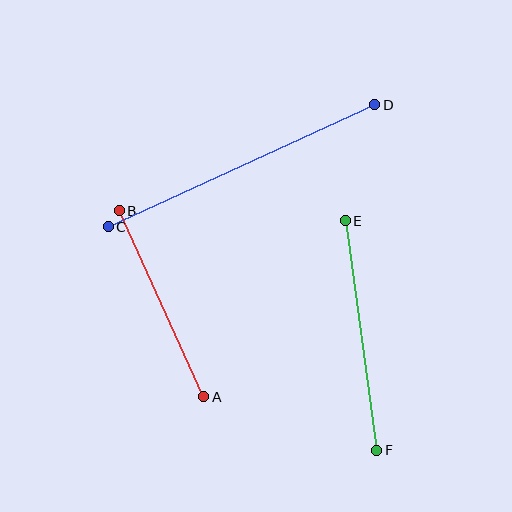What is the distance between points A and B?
The distance is approximately 205 pixels.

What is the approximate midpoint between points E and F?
The midpoint is at approximately (361, 336) pixels.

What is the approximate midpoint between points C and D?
The midpoint is at approximately (241, 166) pixels.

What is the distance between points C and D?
The distance is approximately 293 pixels.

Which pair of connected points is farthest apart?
Points C and D are farthest apart.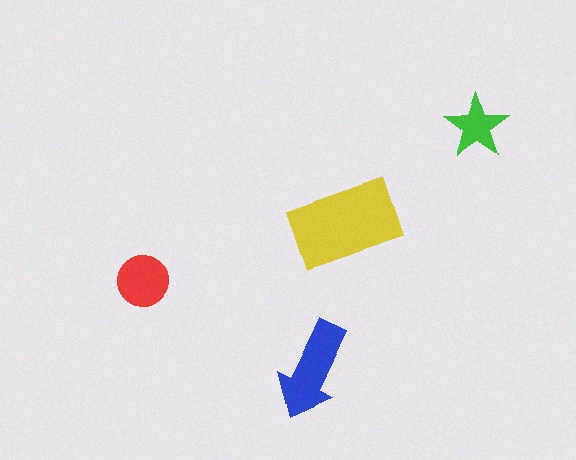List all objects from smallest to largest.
The green star, the red circle, the blue arrow, the yellow rectangle.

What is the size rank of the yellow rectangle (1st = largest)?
1st.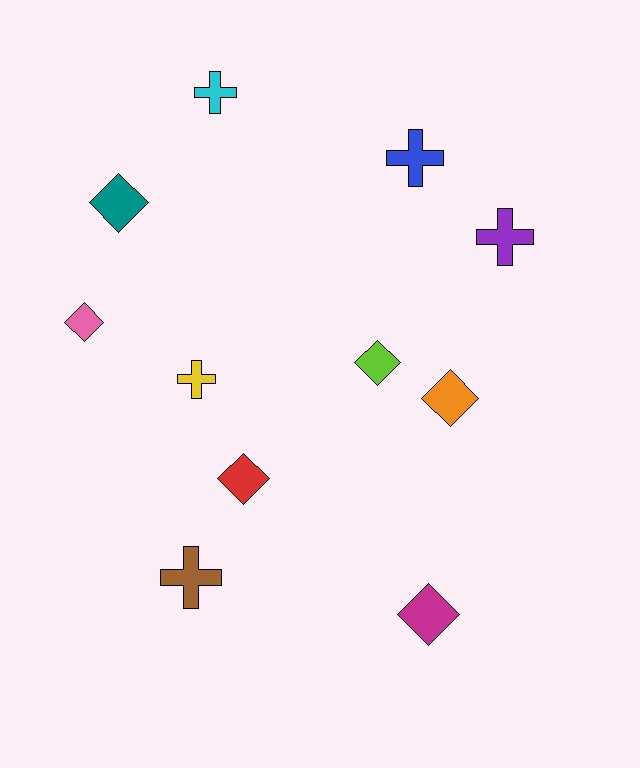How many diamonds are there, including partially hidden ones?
There are 6 diamonds.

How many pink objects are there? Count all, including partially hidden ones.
There is 1 pink object.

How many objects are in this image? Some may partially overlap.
There are 11 objects.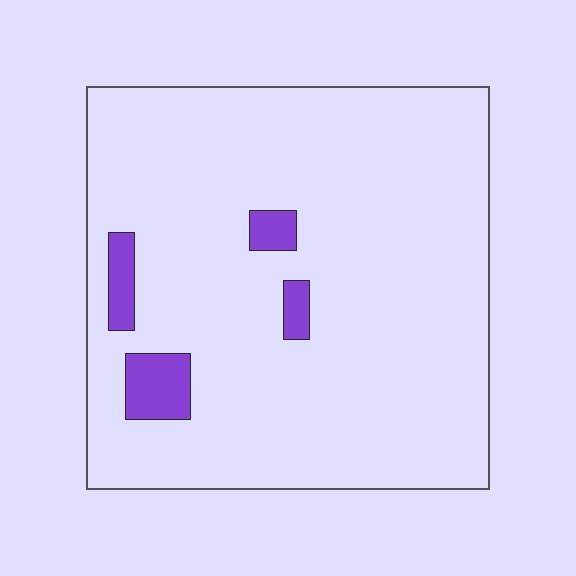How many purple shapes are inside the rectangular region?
4.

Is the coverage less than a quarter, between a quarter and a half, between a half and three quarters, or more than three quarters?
Less than a quarter.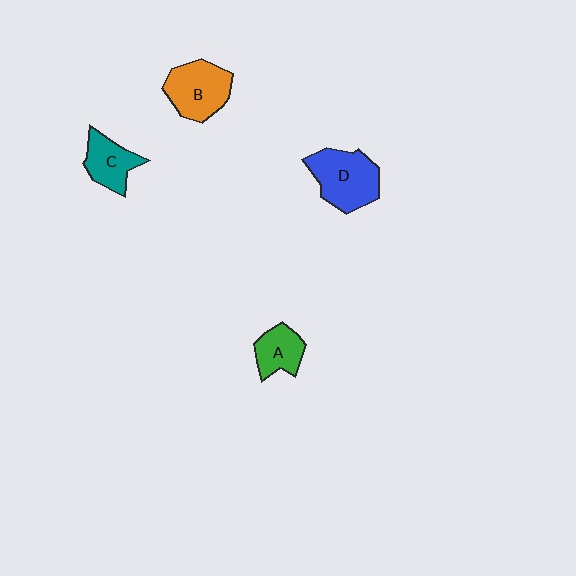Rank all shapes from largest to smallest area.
From largest to smallest: D (blue), B (orange), C (teal), A (green).